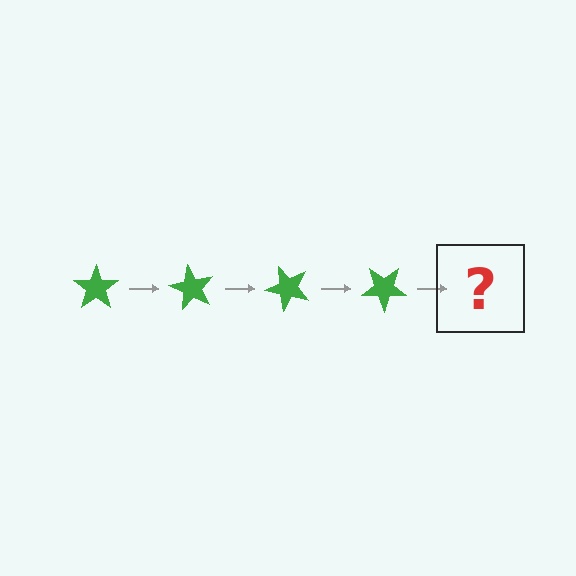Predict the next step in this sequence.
The next step is a green star rotated 240 degrees.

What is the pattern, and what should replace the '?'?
The pattern is that the star rotates 60 degrees each step. The '?' should be a green star rotated 240 degrees.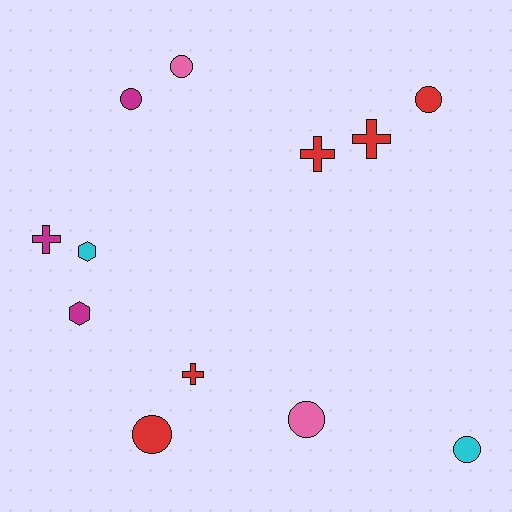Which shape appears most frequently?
Circle, with 6 objects.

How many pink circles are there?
There are 2 pink circles.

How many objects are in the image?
There are 12 objects.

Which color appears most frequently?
Red, with 5 objects.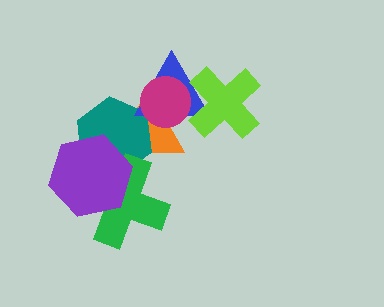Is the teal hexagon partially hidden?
Yes, it is partially covered by another shape.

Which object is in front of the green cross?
The purple hexagon is in front of the green cross.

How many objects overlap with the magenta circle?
2 objects overlap with the magenta circle.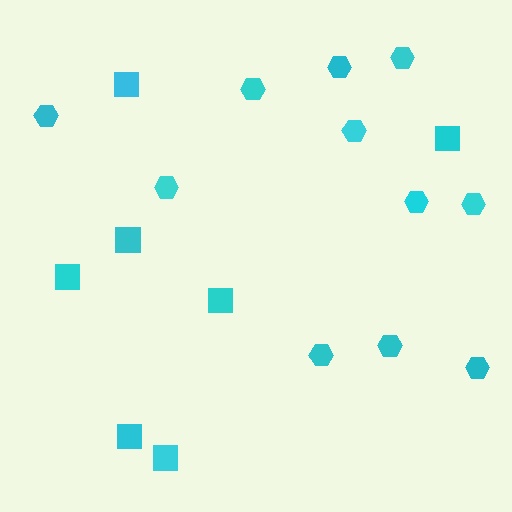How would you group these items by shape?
There are 2 groups: one group of hexagons (11) and one group of squares (7).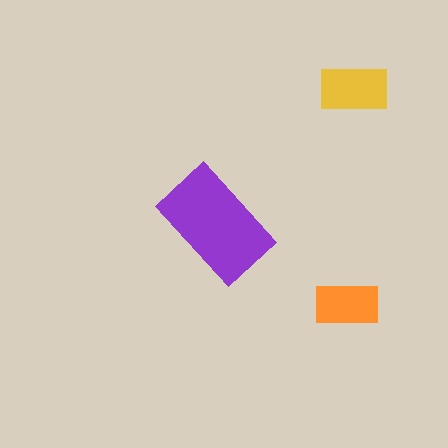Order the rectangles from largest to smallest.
the purple one, the yellow one, the orange one.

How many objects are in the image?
There are 3 objects in the image.